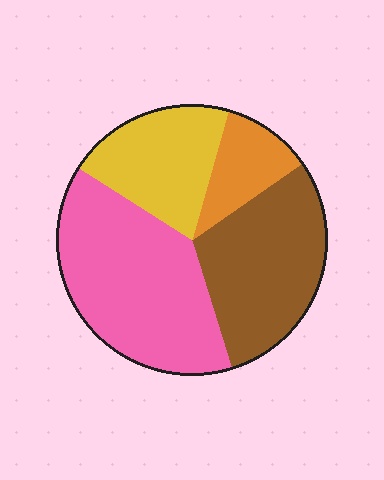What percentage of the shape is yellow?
Yellow covers 21% of the shape.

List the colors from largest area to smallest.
From largest to smallest: pink, brown, yellow, orange.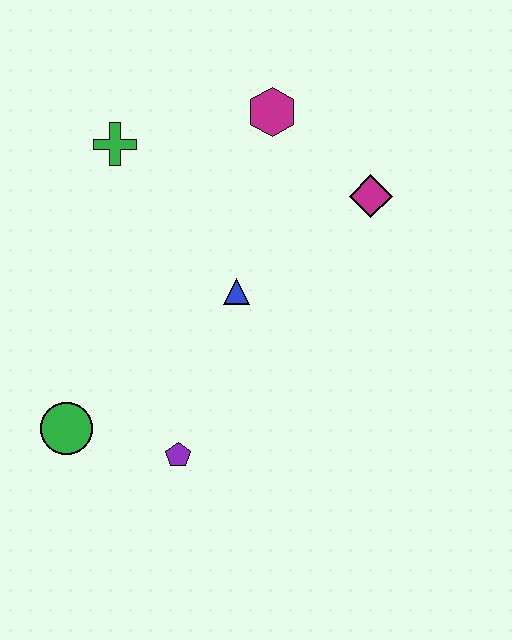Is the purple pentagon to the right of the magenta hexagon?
No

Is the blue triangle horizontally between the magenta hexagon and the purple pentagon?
Yes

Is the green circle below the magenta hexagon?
Yes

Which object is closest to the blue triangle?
The magenta diamond is closest to the blue triangle.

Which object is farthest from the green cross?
The purple pentagon is farthest from the green cross.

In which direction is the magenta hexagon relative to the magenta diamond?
The magenta hexagon is to the left of the magenta diamond.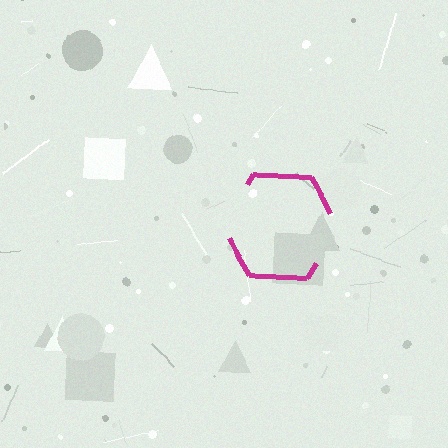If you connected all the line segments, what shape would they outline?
They would outline a hexagon.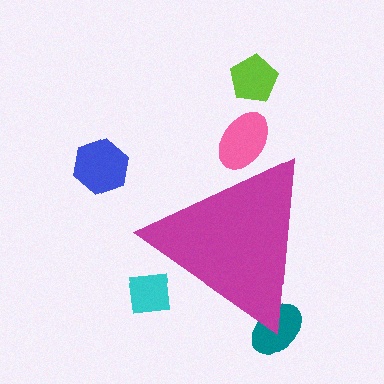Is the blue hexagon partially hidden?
No, the blue hexagon is fully visible.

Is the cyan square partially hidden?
Yes, the cyan square is partially hidden behind the magenta triangle.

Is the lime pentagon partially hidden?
No, the lime pentagon is fully visible.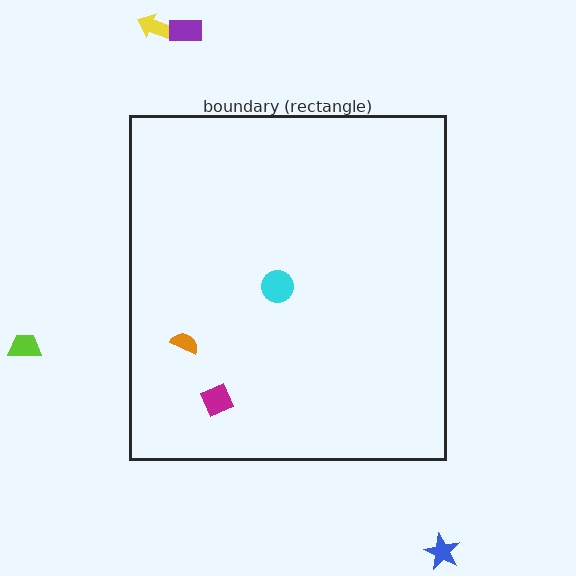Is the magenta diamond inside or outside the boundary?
Inside.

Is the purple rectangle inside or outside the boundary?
Outside.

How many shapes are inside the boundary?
3 inside, 4 outside.